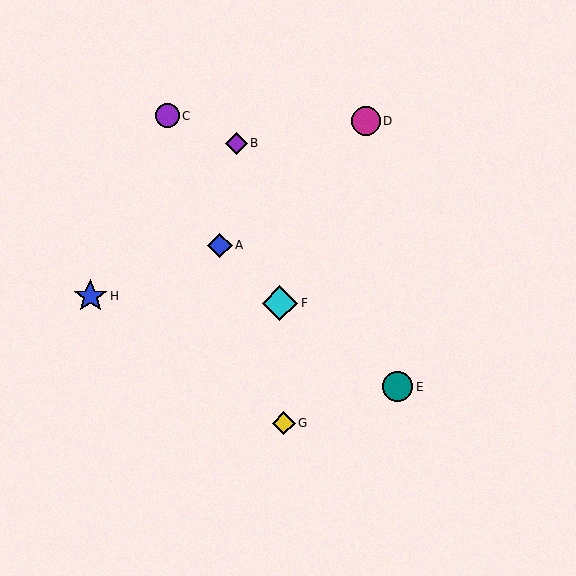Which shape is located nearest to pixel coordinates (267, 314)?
The cyan diamond (labeled F) at (280, 303) is nearest to that location.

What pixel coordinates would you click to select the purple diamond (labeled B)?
Click at (236, 143) to select the purple diamond B.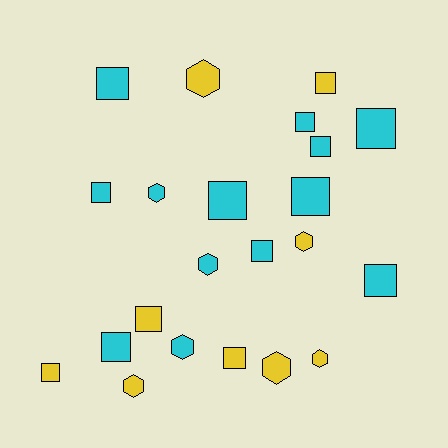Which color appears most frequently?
Cyan, with 13 objects.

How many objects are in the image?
There are 22 objects.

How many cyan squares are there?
There are 10 cyan squares.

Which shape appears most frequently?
Square, with 14 objects.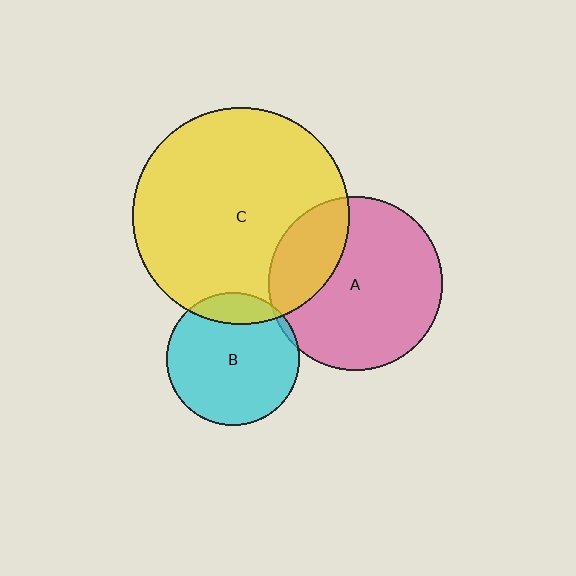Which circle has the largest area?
Circle C (yellow).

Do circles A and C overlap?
Yes.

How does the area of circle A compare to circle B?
Approximately 1.7 times.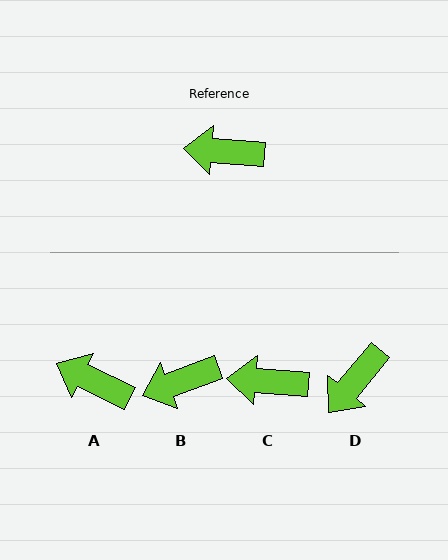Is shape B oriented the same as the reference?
No, it is off by about 25 degrees.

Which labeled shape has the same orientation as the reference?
C.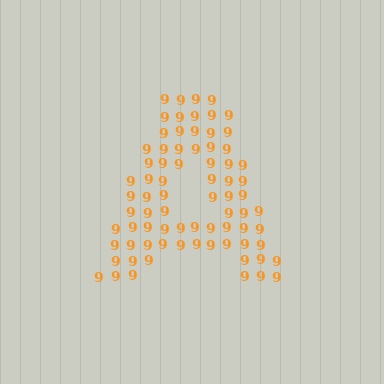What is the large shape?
The large shape is the letter A.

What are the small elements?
The small elements are digit 9's.